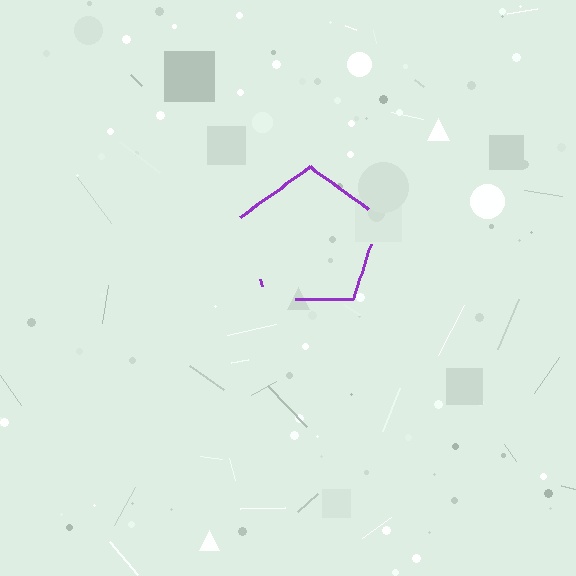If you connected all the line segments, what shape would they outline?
They would outline a pentagon.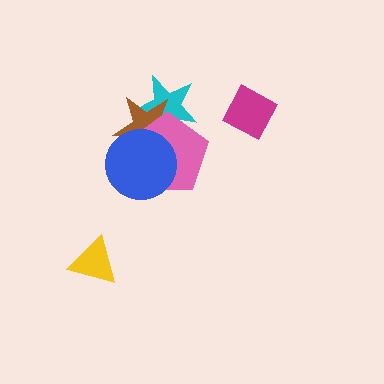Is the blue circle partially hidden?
No, no other shape covers it.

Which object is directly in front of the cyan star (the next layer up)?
The brown star is directly in front of the cyan star.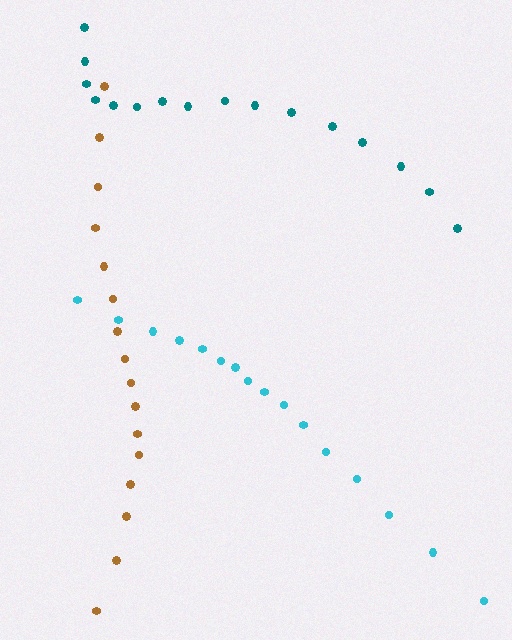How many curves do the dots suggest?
There are 3 distinct paths.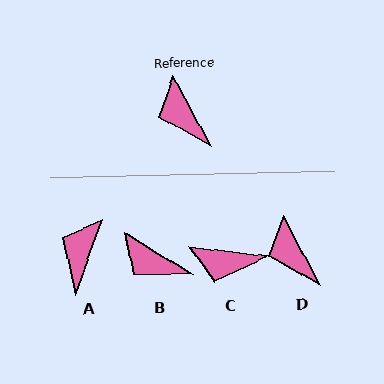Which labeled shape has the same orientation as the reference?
D.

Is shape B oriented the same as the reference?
No, it is off by about 30 degrees.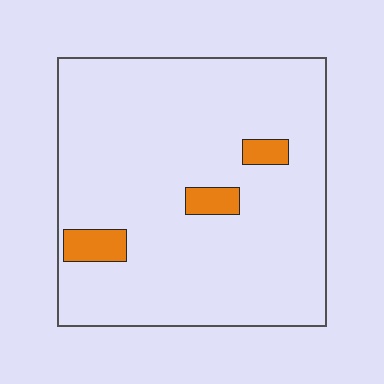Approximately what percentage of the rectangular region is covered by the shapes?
Approximately 5%.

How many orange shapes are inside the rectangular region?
3.